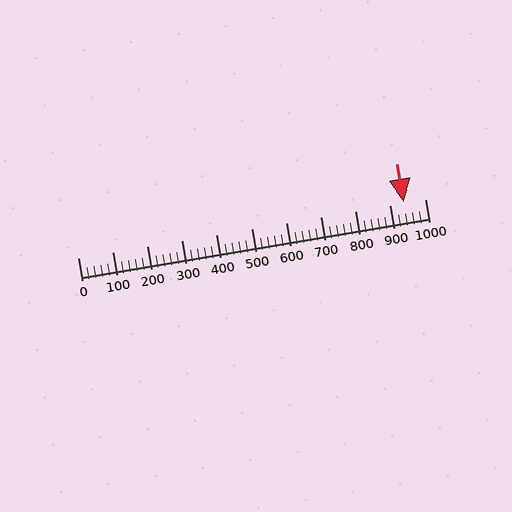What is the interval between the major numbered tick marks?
The major tick marks are spaced 100 units apart.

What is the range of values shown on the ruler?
The ruler shows values from 0 to 1000.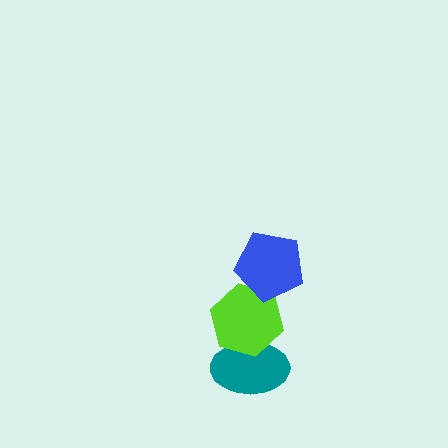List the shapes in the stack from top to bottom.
From top to bottom: the blue pentagon, the lime hexagon, the teal ellipse.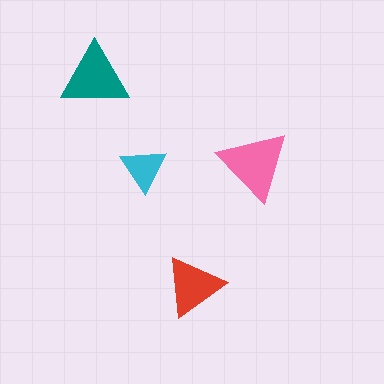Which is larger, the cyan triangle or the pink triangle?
The pink one.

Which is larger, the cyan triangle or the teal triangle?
The teal one.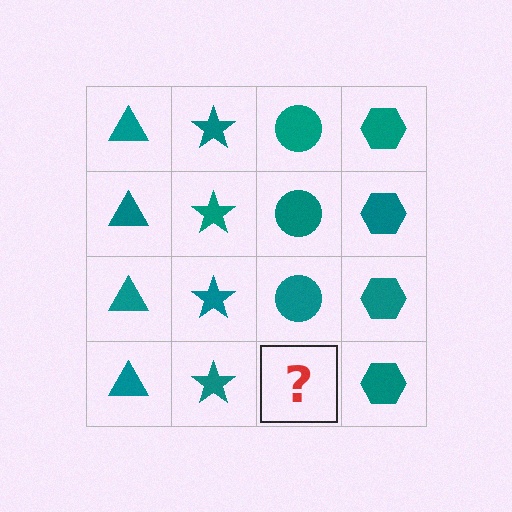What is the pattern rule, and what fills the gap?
The rule is that each column has a consistent shape. The gap should be filled with a teal circle.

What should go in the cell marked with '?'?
The missing cell should contain a teal circle.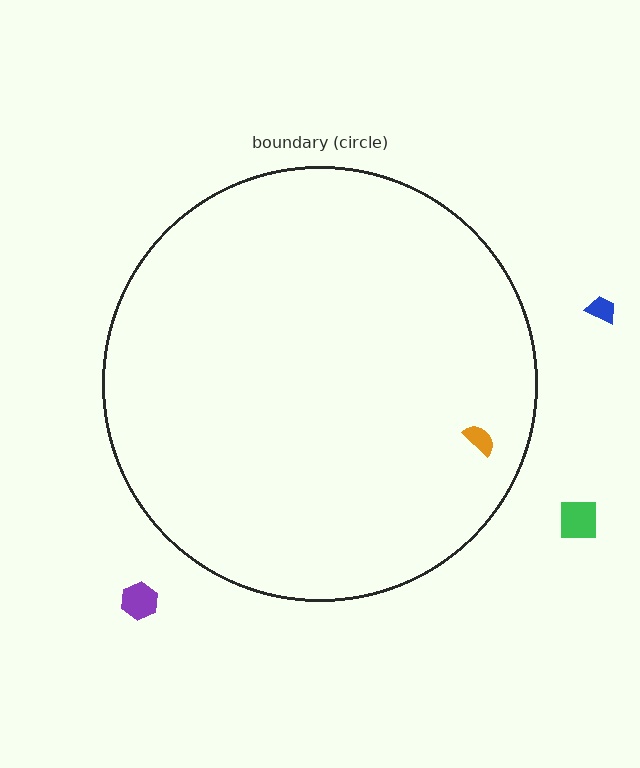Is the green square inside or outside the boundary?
Outside.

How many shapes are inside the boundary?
1 inside, 3 outside.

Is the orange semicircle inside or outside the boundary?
Inside.